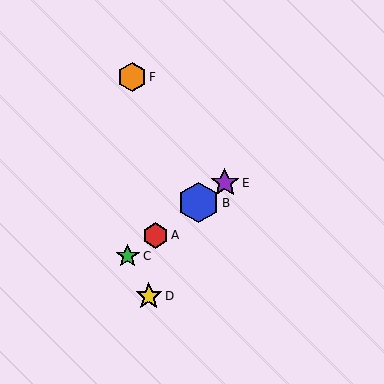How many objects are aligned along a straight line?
4 objects (A, B, C, E) are aligned along a straight line.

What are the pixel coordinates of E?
Object E is at (225, 183).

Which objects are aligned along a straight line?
Objects A, B, C, E are aligned along a straight line.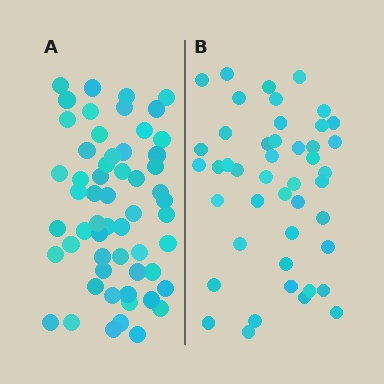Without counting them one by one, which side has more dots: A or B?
Region A (the left region) has more dots.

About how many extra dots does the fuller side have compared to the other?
Region A has roughly 12 or so more dots than region B.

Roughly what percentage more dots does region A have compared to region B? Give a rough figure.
About 25% more.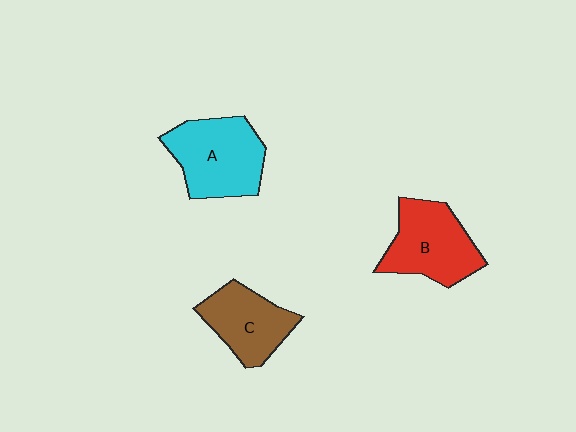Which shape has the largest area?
Shape A (cyan).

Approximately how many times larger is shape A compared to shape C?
Approximately 1.3 times.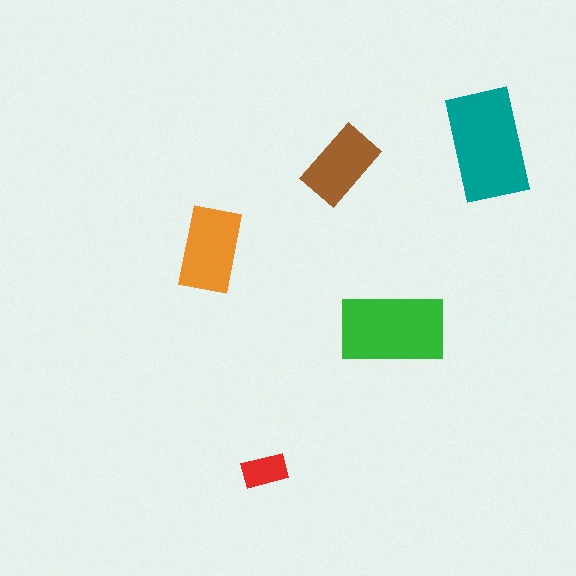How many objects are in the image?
There are 5 objects in the image.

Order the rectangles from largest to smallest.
the teal one, the green one, the orange one, the brown one, the red one.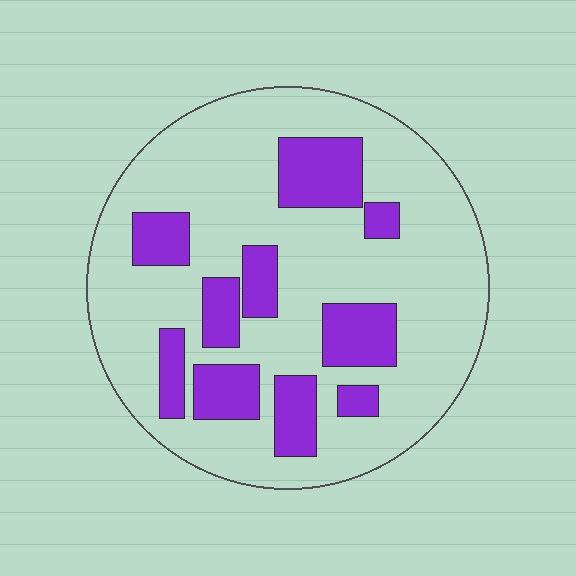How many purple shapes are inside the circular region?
10.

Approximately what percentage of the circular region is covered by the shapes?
Approximately 25%.